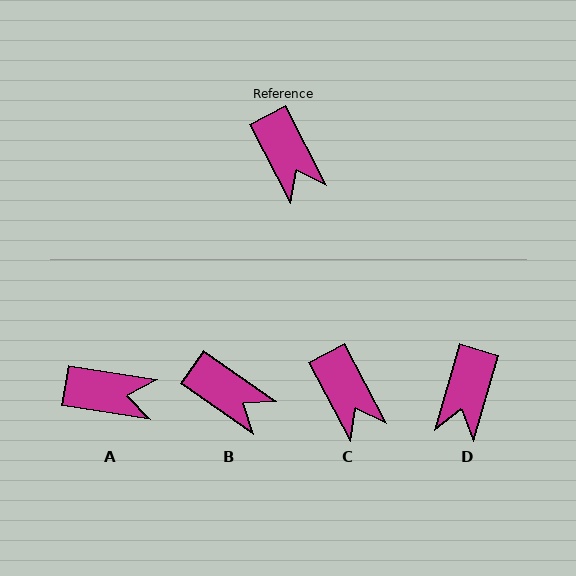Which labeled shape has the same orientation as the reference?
C.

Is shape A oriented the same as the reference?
No, it is off by about 53 degrees.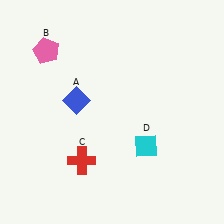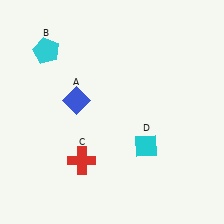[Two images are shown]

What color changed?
The pentagon (B) changed from pink in Image 1 to cyan in Image 2.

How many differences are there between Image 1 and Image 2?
There is 1 difference between the two images.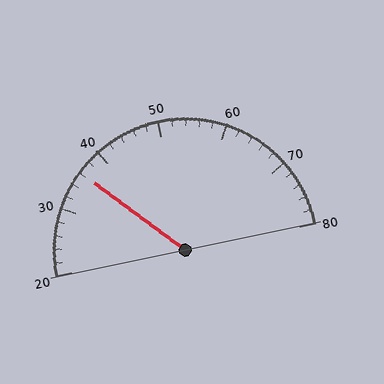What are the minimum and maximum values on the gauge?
The gauge ranges from 20 to 80.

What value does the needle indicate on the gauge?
The needle indicates approximately 36.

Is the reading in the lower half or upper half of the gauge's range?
The reading is in the lower half of the range (20 to 80).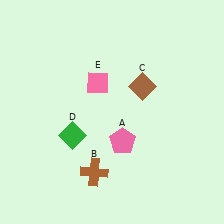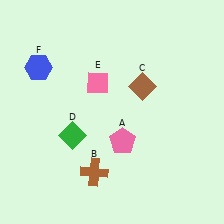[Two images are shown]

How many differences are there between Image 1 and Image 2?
There is 1 difference between the two images.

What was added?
A blue hexagon (F) was added in Image 2.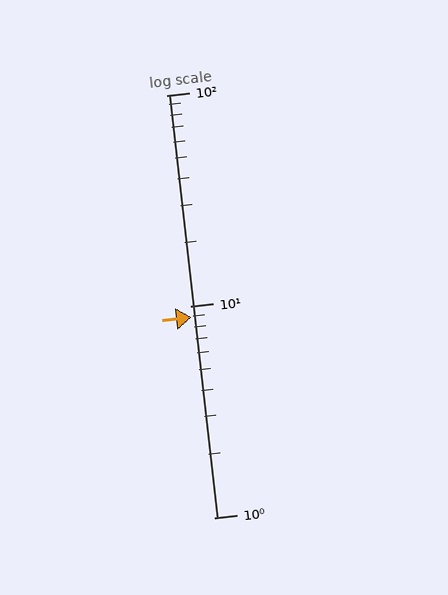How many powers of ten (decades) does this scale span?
The scale spans 2 decades, from 1 to 100.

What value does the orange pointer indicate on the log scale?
The pointer indicates approximately 8.9.